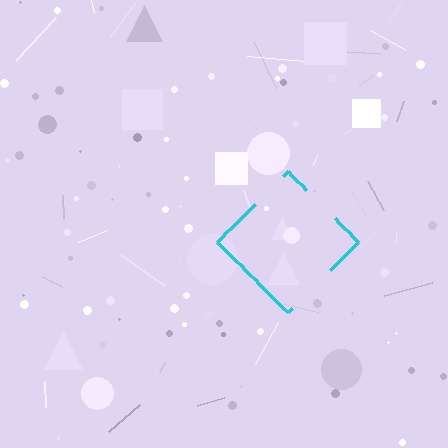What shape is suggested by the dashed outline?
The dashed outline suggests a diamond.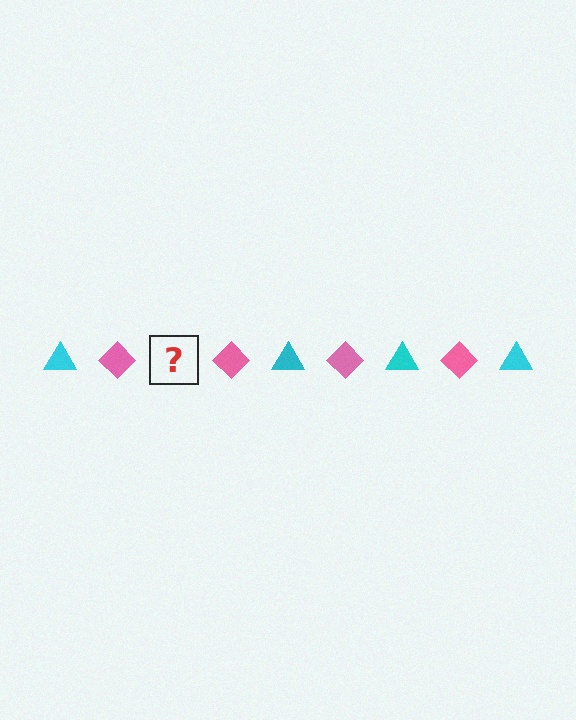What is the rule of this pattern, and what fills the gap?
The rule is that the pattern alternates between cyan triangle and pink diamond. The gap should be filled with a cyan triangle.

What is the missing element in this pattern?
The missing element is a cyan triangle.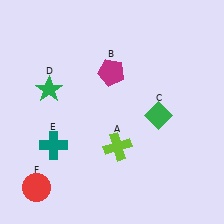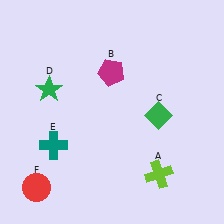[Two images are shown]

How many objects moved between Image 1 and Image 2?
1 object moved between the two images.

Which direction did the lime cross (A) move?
The lime cross (A) moved right.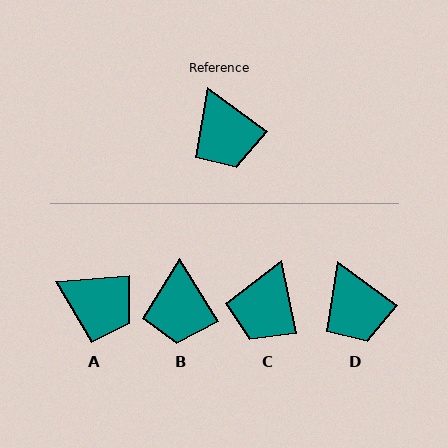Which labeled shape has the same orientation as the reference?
D.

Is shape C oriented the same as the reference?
No, it is off by about 43 degrees.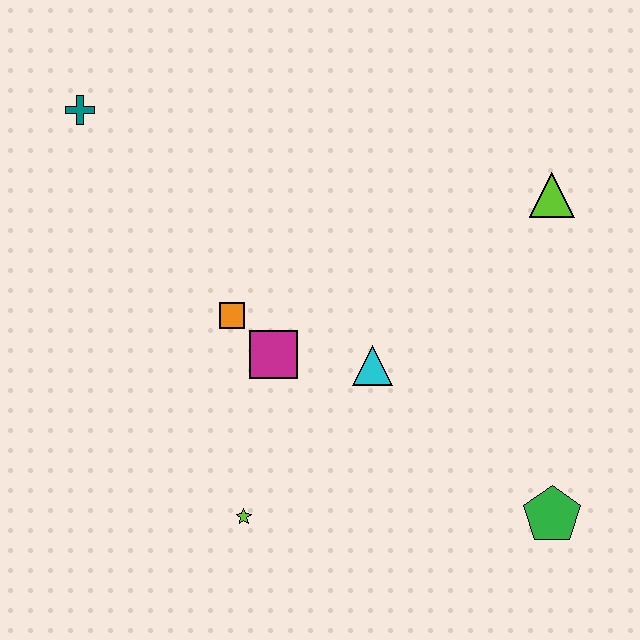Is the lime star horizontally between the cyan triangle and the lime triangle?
No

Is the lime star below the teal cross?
Yes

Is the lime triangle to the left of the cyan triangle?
No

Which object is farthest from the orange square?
The green pentagon is farthest from the orange square.